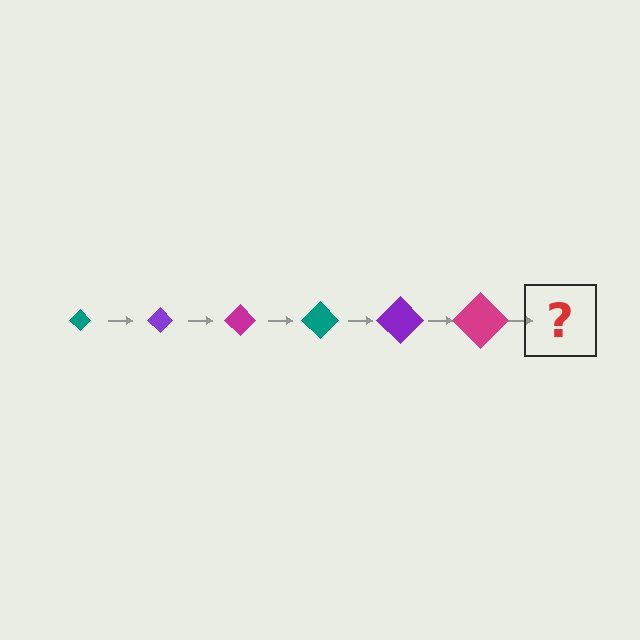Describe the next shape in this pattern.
It should be a teal diamond, larger than the previous one.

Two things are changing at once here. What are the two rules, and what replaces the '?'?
The two rules are that the diamond grows larger each step and the color cycles through teal, purple, and magenta. The '?' should be a teal diamond, larger than the previous one.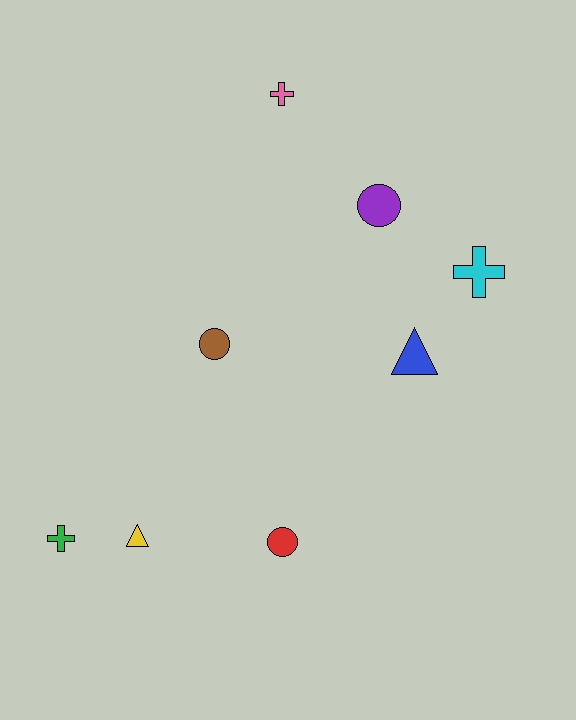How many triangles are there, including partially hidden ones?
There are 2 triangles.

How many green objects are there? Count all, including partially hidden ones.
There is 1 green object.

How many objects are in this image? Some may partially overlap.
There are 8 objects.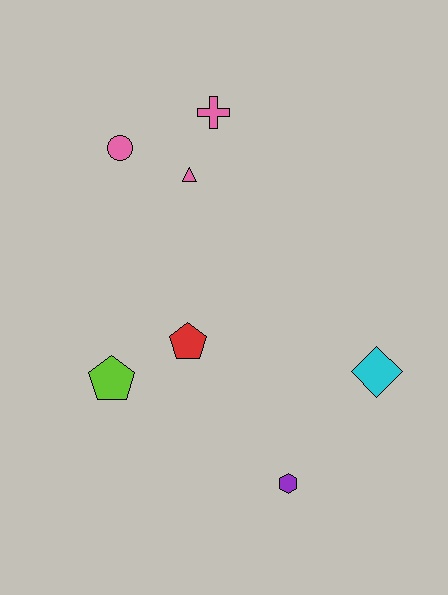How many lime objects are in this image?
There is 1 lime object.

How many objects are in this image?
There are 7 objects.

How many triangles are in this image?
There is 1 triangle.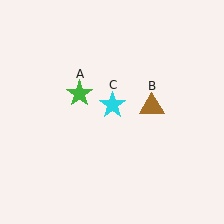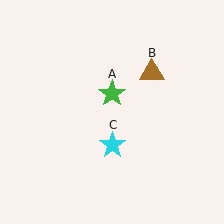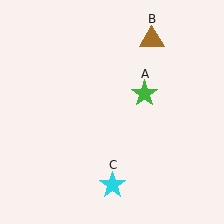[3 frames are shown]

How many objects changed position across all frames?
3 objects changed position: green star (object A), brown triangle (object B), cyan star (object C).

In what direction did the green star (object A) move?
The green star (object A) moved right.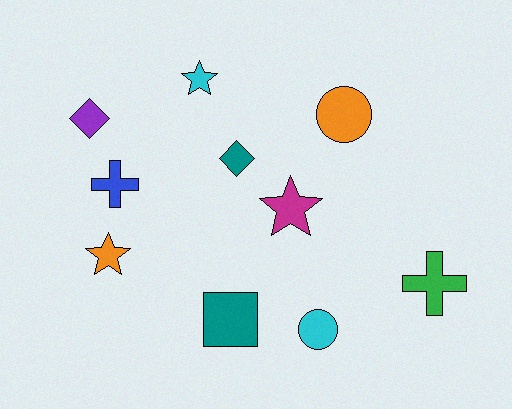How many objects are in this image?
There are 10 objects.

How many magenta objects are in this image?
There is 1 magenta object.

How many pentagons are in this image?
There are no pentagons.